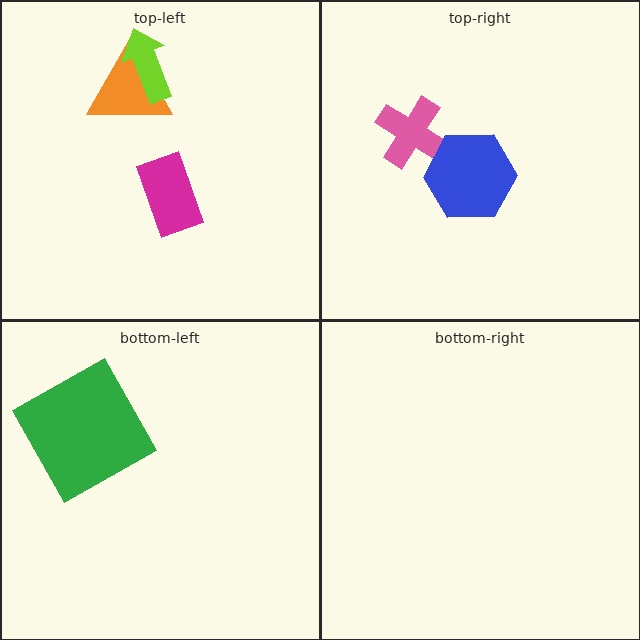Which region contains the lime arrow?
The top-left region.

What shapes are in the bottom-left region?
The green square.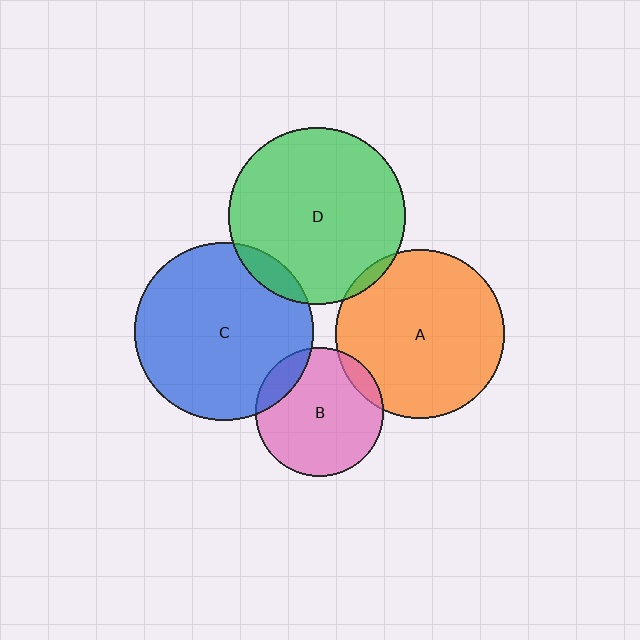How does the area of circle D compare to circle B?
Approximately 1.9 times.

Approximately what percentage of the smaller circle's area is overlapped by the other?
Approximately 15%.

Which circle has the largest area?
Circle C (blue).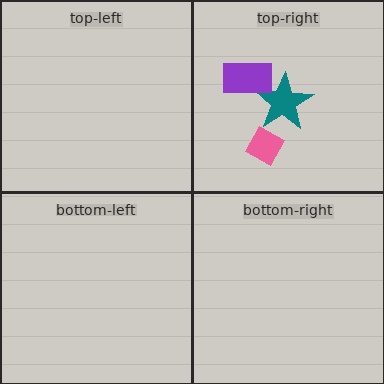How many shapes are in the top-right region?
3.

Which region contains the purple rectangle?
The top-right region.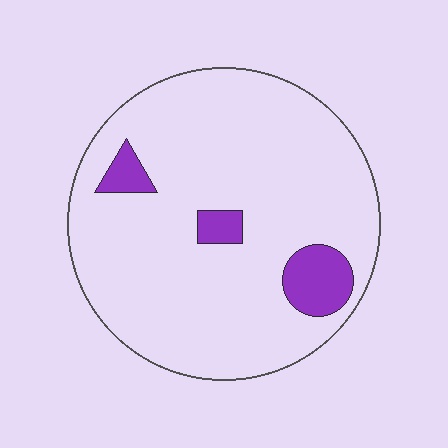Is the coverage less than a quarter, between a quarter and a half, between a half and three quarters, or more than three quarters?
Less than a quarter.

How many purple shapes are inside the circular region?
3.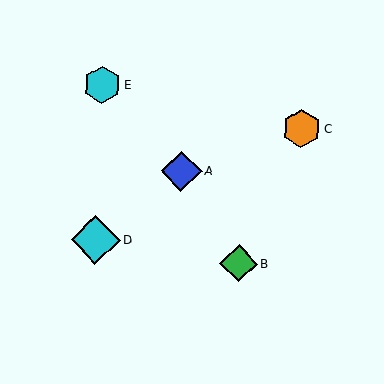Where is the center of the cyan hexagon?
The center of the cyan hexagon is at (102, 85).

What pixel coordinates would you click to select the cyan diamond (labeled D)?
Click at (95, 240) to select the cyan diamond D.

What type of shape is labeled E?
Shape E is a cyan hexagon.